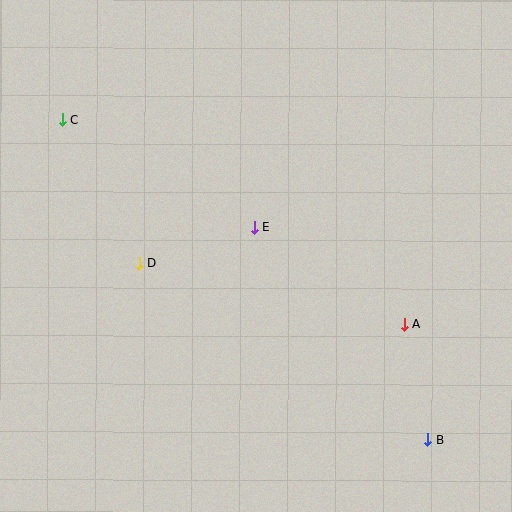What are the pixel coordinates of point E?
Point E is at (255, 227).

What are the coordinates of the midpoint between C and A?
The midpoint between C and A is at (233, 222).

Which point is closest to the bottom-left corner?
Point D is closest to the bottom-left corner.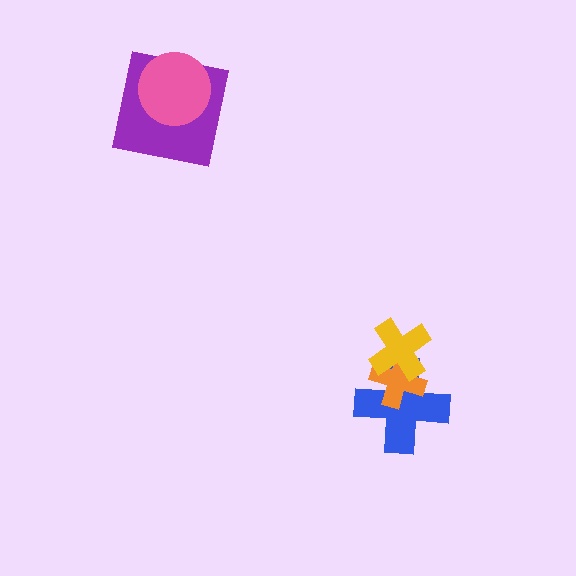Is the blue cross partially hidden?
Yes, it is partially covered by another shape.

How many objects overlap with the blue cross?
2 objects overlap with the blue cross.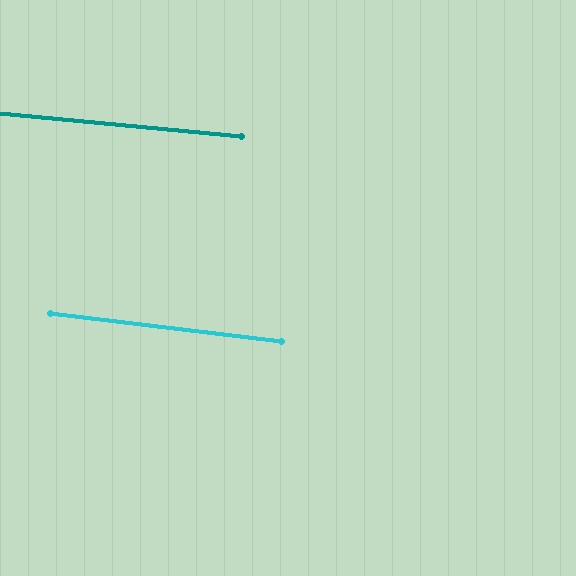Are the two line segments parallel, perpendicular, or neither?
Parallel — their directions differ by only 1.4°.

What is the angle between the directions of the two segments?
Approximately 1 degree.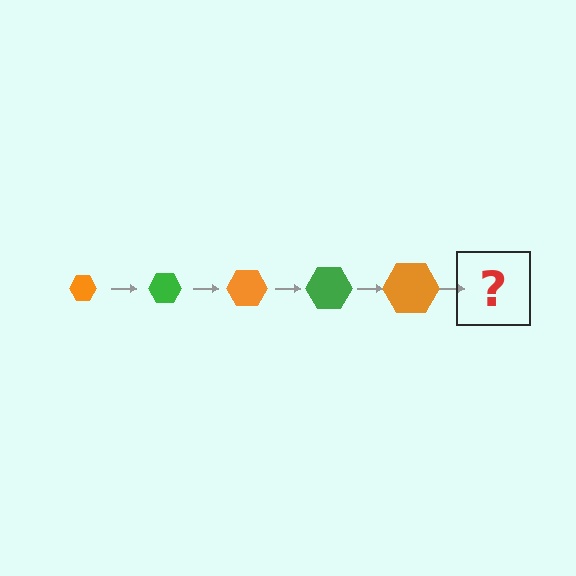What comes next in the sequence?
The next element should be a green hexagon, larger than the previous one.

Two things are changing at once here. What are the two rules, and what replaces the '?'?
The two rules are that the hexagon grows larger each step and the color cycles through orange and green. The '?' should be a green hexagon, larger than the previous one.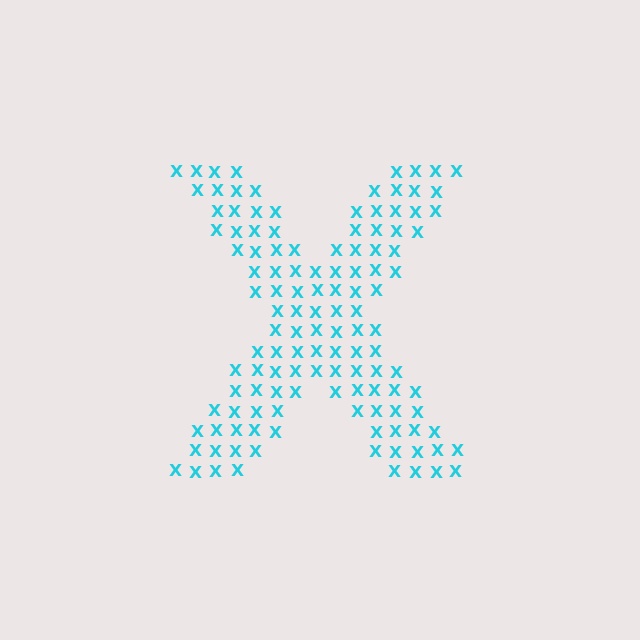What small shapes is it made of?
It is made of small letter X's.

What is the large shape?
The large shape is the letter X.